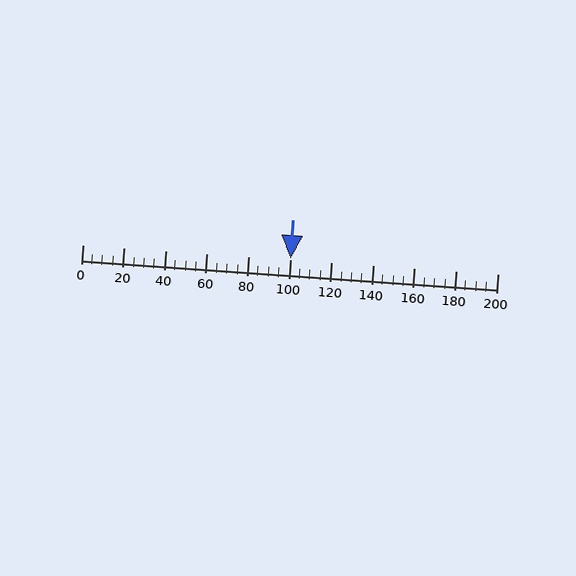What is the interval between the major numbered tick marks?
The major tick marks are spaced 20 units apart.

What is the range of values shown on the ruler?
The ruler shows values from 0 to 200.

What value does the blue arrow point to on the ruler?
The blue arrow points to approximately 100.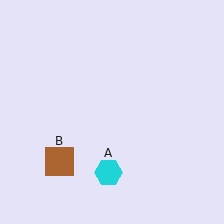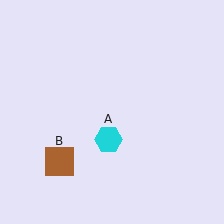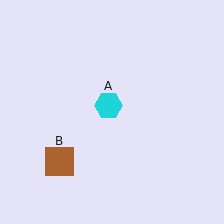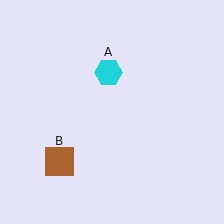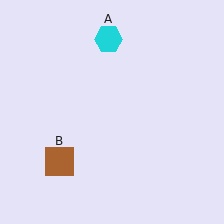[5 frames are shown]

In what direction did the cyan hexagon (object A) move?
The cyan hexagon (object A) moved up.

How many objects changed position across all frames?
1 object changed position: cyan hexagon (object A).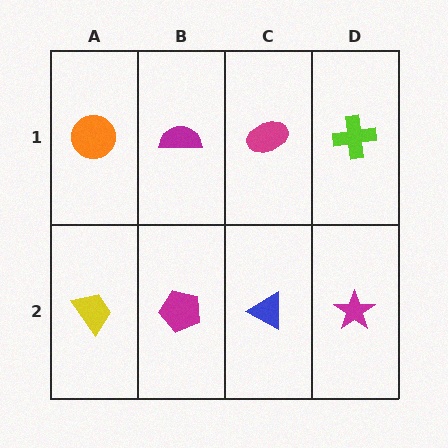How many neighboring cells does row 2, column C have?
3.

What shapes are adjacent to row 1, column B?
A magenta pentagon (row 2, column B), an orange circle (row 1, column A), a magenta ellipse (row 1, column C).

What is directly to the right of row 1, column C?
A lime cross.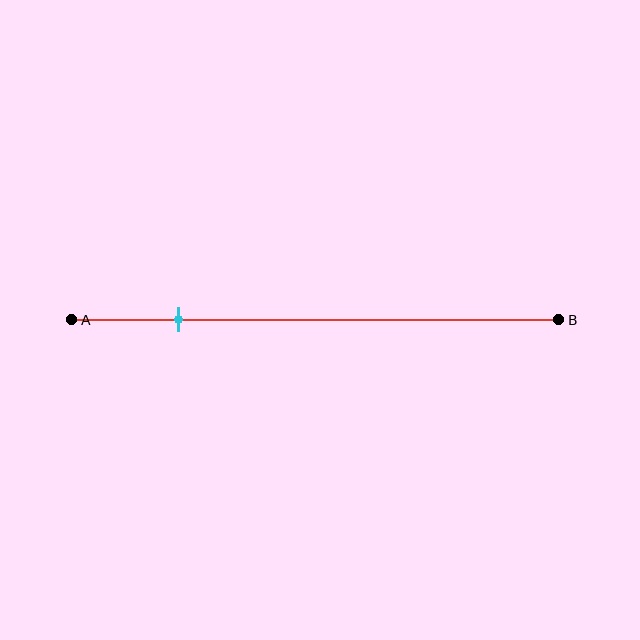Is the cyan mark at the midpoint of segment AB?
No, the mark is at about 20% from A, not at the 50% midpoint.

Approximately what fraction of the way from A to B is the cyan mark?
The cyan mark is approximately 20% of the way from A to B.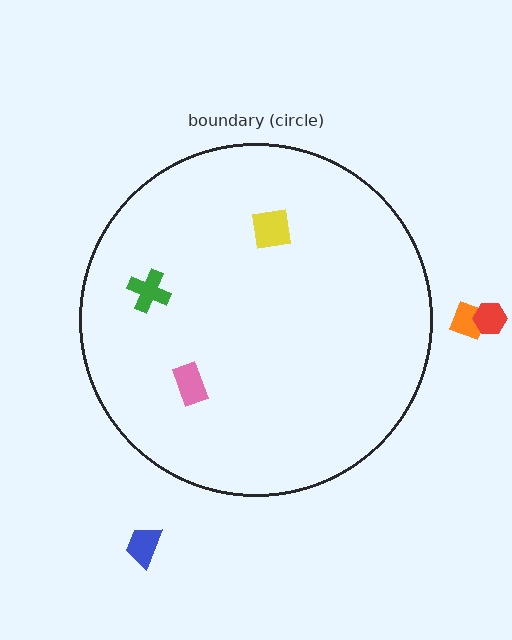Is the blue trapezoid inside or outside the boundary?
Outside.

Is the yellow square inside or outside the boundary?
Inside.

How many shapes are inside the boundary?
3 inside, 3 outside.